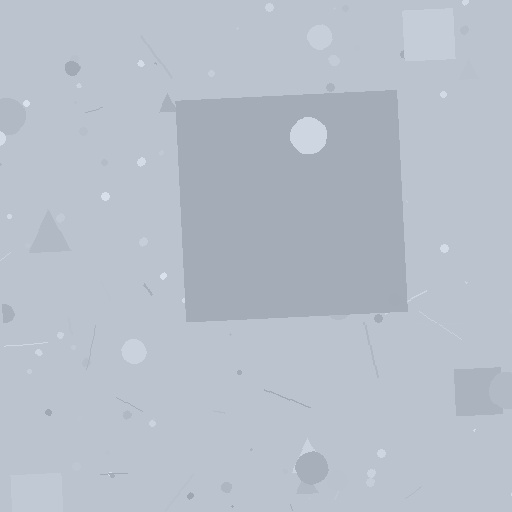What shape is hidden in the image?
A square is hidden in the image.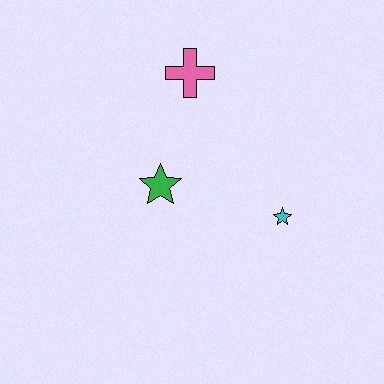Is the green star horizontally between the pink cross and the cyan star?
No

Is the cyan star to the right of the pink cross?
Yes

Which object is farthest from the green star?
The cyan star is farthest from the green star.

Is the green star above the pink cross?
No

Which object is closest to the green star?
The pink cross is closest to the green star.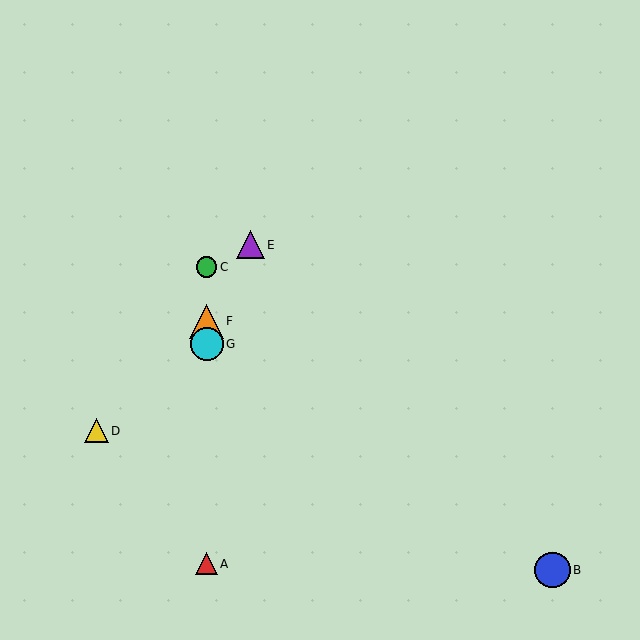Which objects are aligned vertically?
Objects A, C, F, G are aligned vertically.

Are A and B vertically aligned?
No, A is at x≈207 and B is at x≈552.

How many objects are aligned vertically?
4 objects (A, C, F, G) are aligned vertically.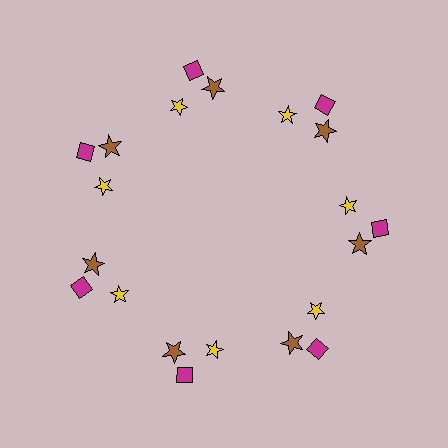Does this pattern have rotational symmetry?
Yes, this pattern has 7-fold rotational symmetry. It looks the same after rotating 51 degrees around the center.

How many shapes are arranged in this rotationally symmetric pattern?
There are 21 shapes, arranged in 7 groups of 3.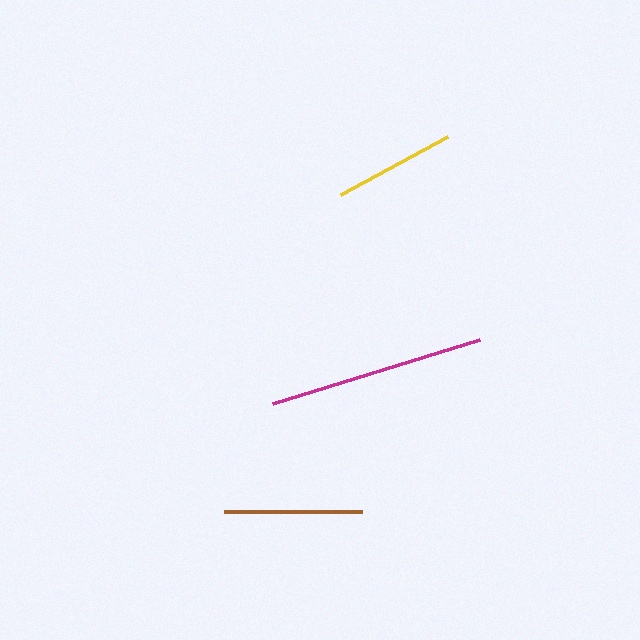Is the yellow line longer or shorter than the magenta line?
The magenta line is longer than the yellow line.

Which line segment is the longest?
The magenta line is the longest at approximately 216 pixels.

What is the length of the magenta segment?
The magenta segment is approximately 216 pixels long.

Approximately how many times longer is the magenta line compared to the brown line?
The magenta line is approximately 1.6 times the length of the brown line.